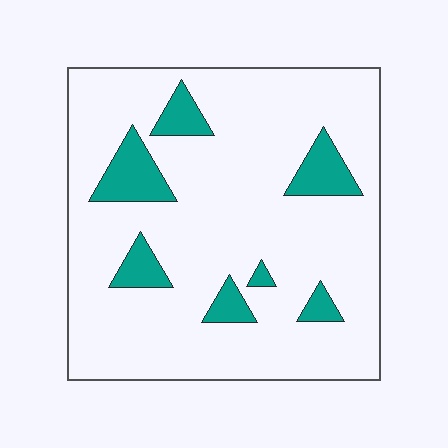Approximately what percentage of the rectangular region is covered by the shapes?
Approximately 15%.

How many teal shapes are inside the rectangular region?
7.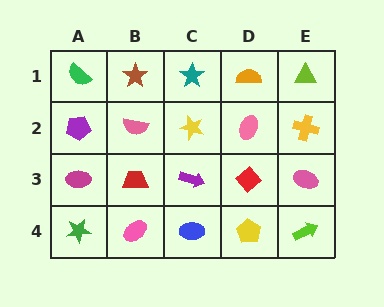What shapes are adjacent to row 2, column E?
A lime triangle (row 1, column E), a pink ellipse (row 3, column E), a pink ellipse (row 2, column D).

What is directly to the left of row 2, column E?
A pink ellipse.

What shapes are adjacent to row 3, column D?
A pink ellipse (row 2, column D), a yellow pentagon (row 4, column D), a purple arrow (row 3, column C), a pink ellipse (row 3, column E).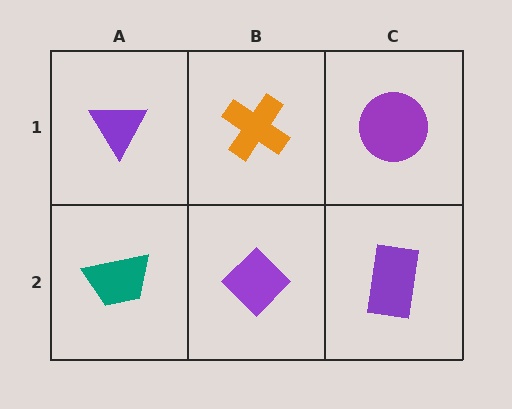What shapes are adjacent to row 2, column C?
A purple circle (row 1, column C), a purple diamond (row 2, column B).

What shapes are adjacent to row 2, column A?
A purple triangle (row 1, column A), a purple diamond (row 2, column B).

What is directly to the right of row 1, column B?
A purple circle.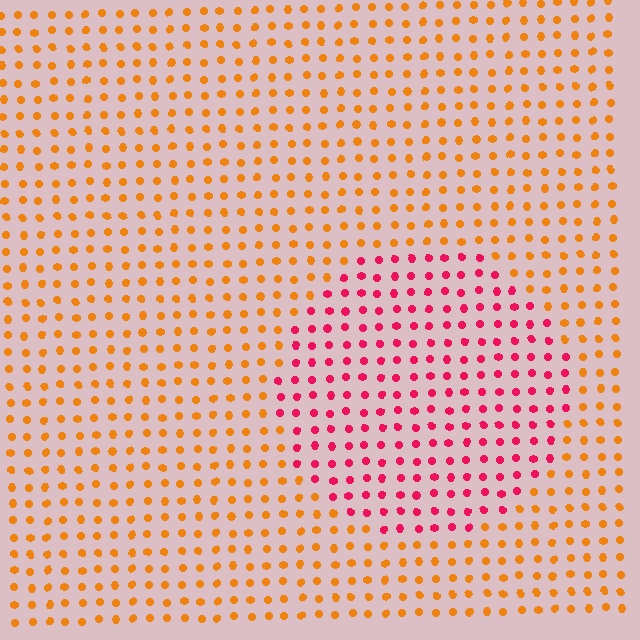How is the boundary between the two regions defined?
The boundary is defined purely by a slight shift in hue (about 52 degrees). Spacing, size, and orientation are identical on both sides.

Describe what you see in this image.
The image is filled with small orange elements in a uniform arrangement. A circle-shaped region is visible where the elements are tinted to a slightly different hue, forming a subtle color boundary.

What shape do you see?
I see a circle.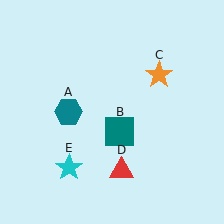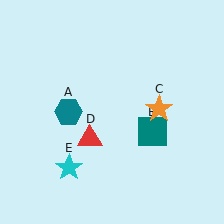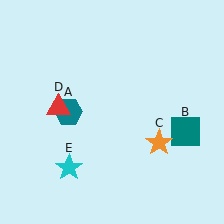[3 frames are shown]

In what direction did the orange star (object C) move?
The orange star (object C) moved down.